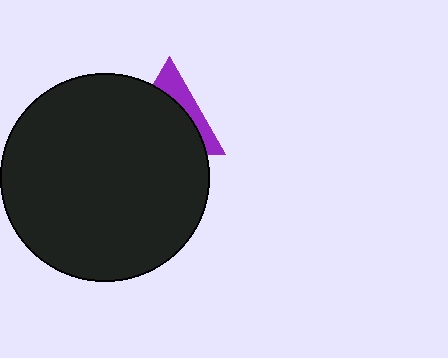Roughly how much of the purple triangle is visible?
A small part of it is visible (roughly 30%).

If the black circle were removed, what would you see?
You would see the complete purple triangle.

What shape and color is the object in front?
The object in front is a black circle.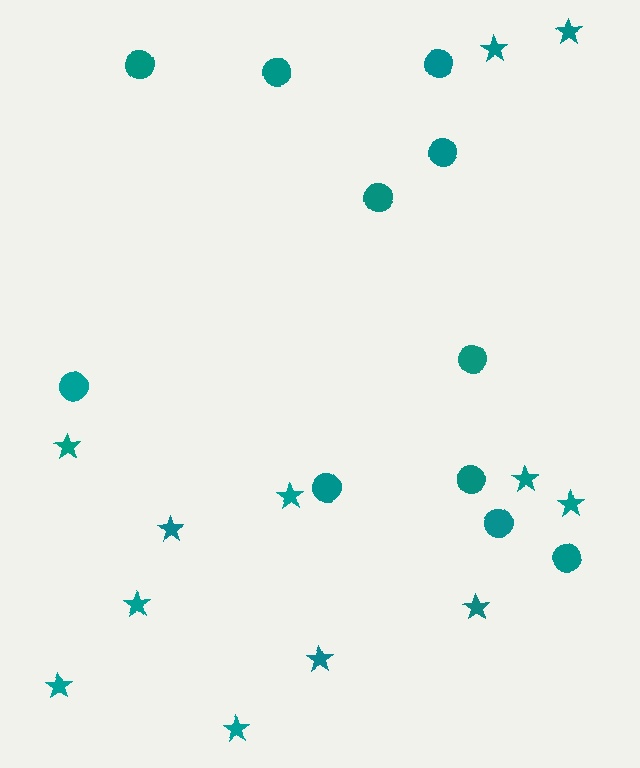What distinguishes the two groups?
There are 2 groups: one group of circles (11) and one group of stars (12).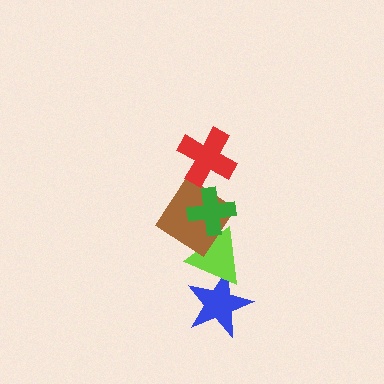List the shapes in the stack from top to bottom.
From top to bottom: the red cross, the green cross, the brown diamond, the lime triangle, the blue star.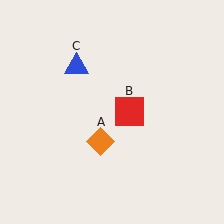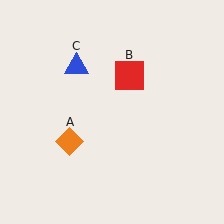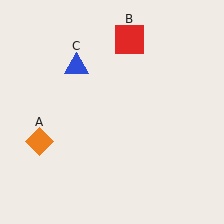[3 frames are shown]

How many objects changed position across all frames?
2 objects changed position: orange diamond (object A), red square (object B).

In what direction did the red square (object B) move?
The red square (object B) moved up.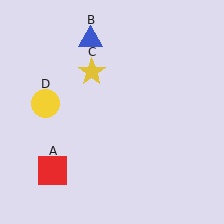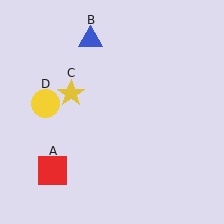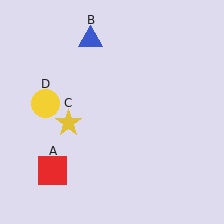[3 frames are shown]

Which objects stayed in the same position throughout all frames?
Red square (object A) and blue triangle (object B) and yellow circle (object D) remained stationary.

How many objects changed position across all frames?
1 object changed position: yellow star (object C).